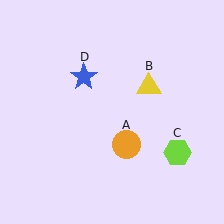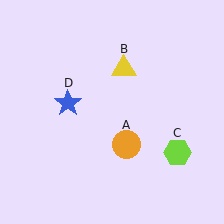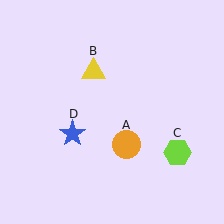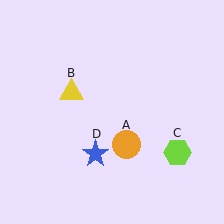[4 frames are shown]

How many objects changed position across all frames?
2 objects changed position: yellow triangle (object B), blue star (object D).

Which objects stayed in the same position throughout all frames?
Orange circle (object A) and lime hexagon (object C) remained stationary.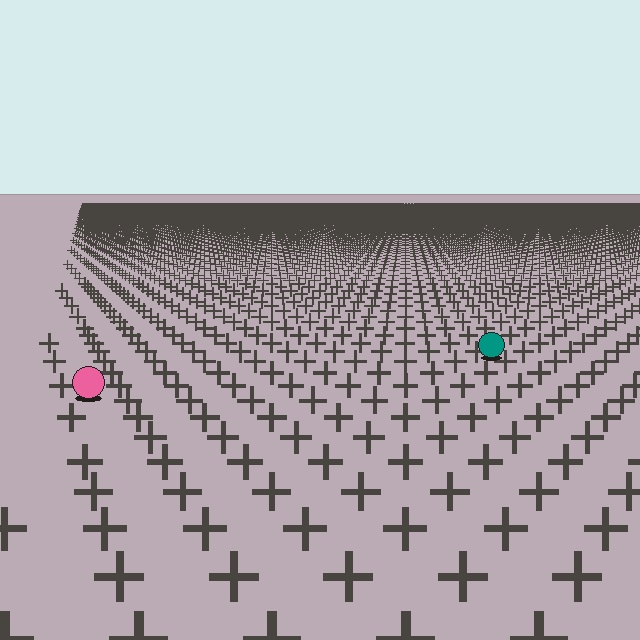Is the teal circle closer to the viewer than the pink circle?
No. The pink circle is closer — you can tell from the texture gradient: the ground texture is coarser near it.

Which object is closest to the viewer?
The pink circle is closest. The texture marks near it are larger and more spread out.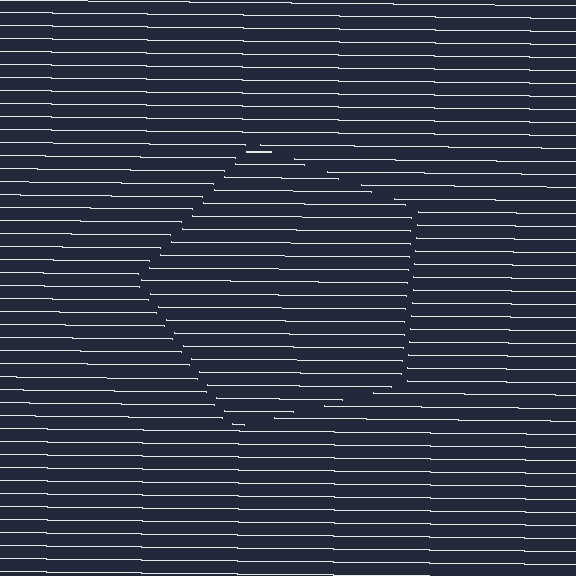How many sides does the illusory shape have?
5 sides — the line-ends trace a pentagon.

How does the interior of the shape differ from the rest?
The interior of the shape contains the same grating, shifted by half a period — the contour is defined by the phase discontinuity where line-ends from the inner and outer gratings abut.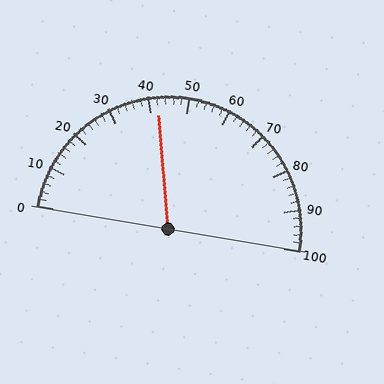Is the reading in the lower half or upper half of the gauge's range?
The reading is in the lower half of the range (0 to 100).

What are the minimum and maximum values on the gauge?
The gauge ranges from 0 to 100.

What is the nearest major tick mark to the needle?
The nearest major tick mark is 40.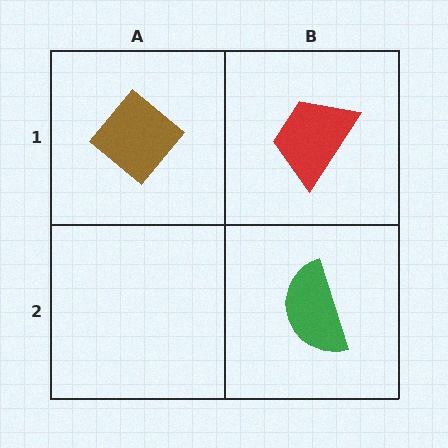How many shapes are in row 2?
1 shape.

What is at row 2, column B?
A green semicircle.